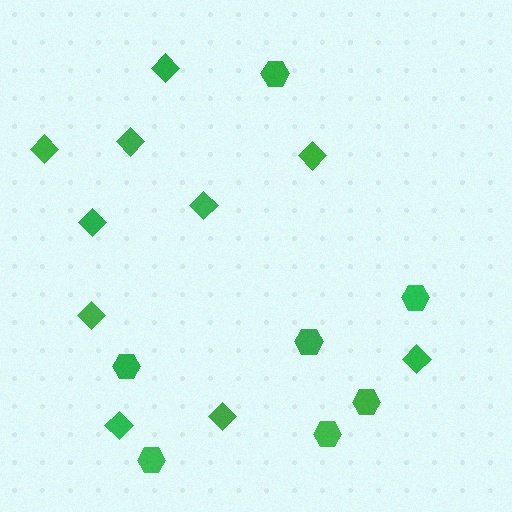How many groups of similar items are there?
There are 2 groups: one group of hexagons (7) and one group of diamonds (10).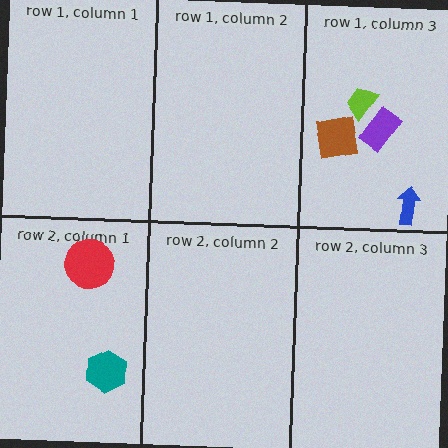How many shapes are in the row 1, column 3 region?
4.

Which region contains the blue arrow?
The row 1, column 3 region.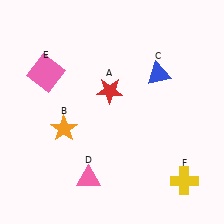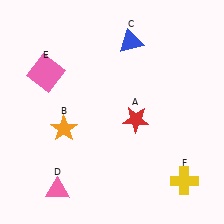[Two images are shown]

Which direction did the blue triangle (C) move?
The blue triangle (C) moved up.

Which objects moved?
The objects that moved are: the red star (A), the blue triangle (C), the pink triangle (D).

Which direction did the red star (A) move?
The red star (A) moved down.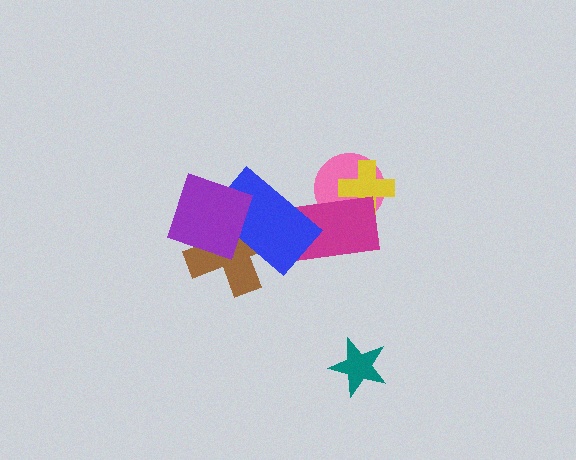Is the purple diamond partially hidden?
No, no other shape covers it.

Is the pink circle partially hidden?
Yes, it is partially covered by another shape.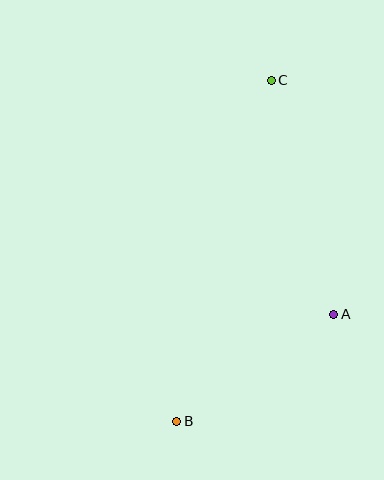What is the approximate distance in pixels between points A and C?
The distance between A and C is approximately 242 pixels.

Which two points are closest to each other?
Points A and B are closest to each other.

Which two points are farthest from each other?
Points B and C are farthest from each other.